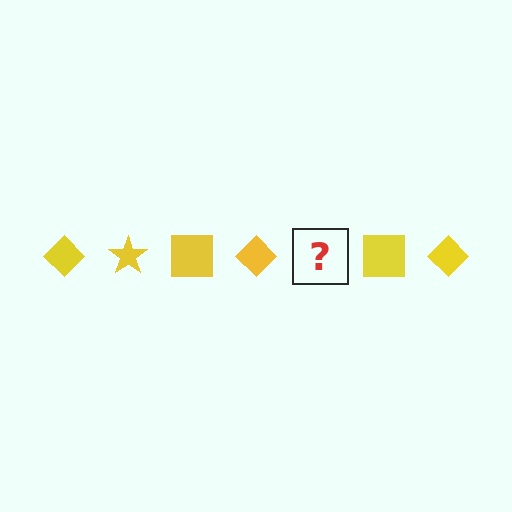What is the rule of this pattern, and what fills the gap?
The rule is that the pattern cycles through diamond, star, square shapes in yellow. The gap should be filled with a yellow star.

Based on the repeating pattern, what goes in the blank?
The blank should be a yellow star.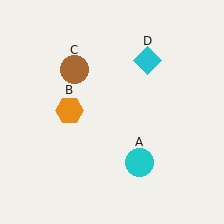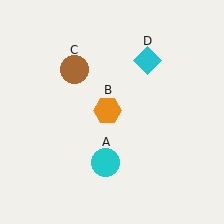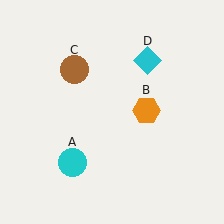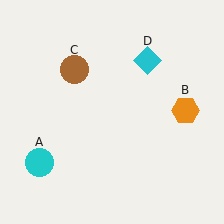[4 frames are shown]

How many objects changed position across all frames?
2 objects changed position: cyan circle (object A), orange hexagon (object B).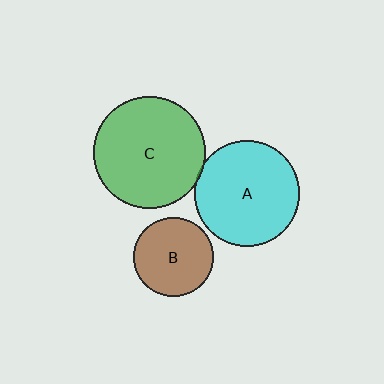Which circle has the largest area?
Circle C (green).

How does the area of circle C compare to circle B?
Approximately 2.0 times.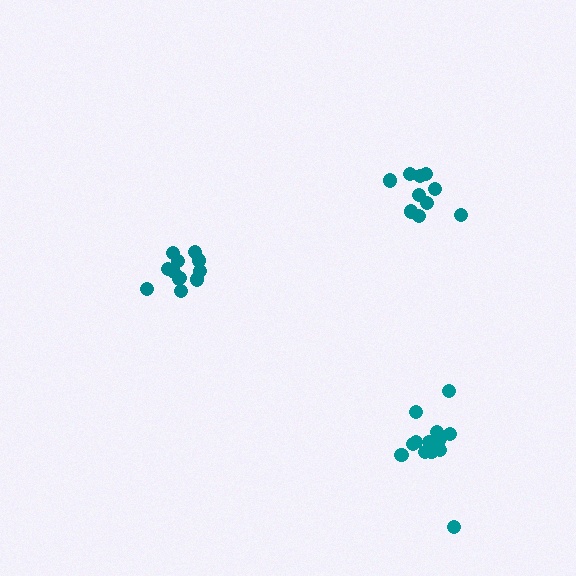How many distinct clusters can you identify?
There are 3 distinct clusters.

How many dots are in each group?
Group 1: 13 dots, Group 2: 10 dots, Group 3: 14 dots (37 total).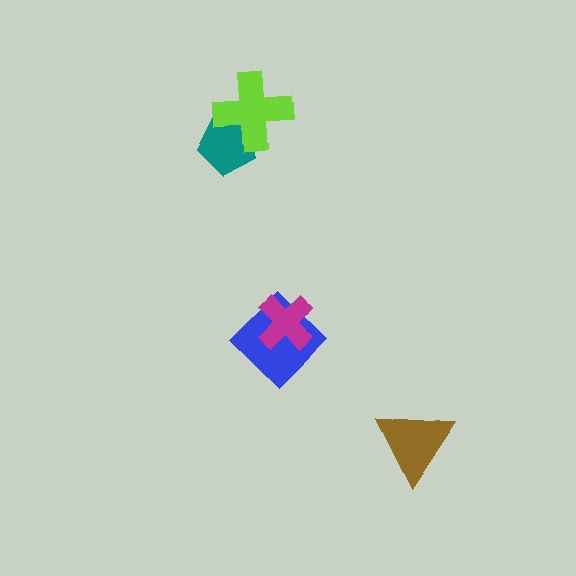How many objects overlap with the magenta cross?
1 object overlaps with the magenta cross.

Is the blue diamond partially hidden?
Yes, it is partially covered by another shape.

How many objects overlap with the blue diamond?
1 object overlaps with the blue diamond.